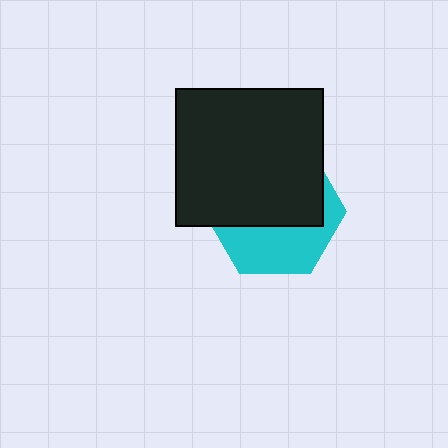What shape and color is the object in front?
The object in front is a black rectangle.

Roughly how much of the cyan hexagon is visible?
A small part of it is visible (roughly 39%).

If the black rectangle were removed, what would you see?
You would see the complete cyan hexagon.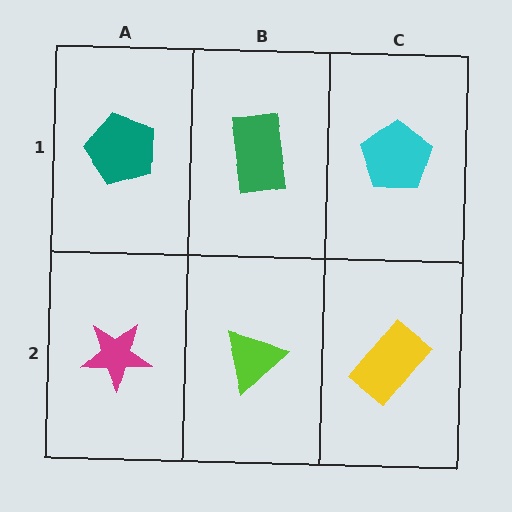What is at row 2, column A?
A magenta star.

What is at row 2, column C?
A yellow rectangle.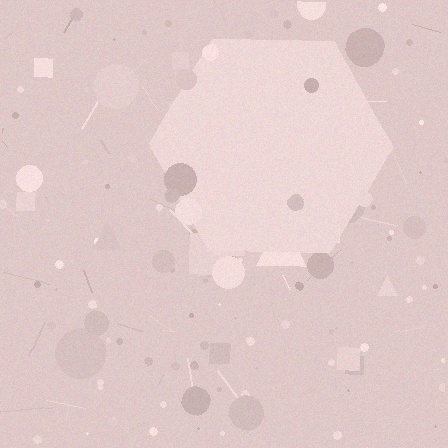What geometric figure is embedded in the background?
A hexagon is embedded in the background.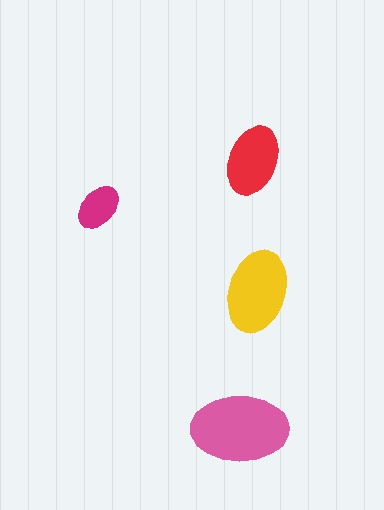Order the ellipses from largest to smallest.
the pink one, the yellow one, the red one, the magenta one.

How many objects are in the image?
There are 4 objects in the image.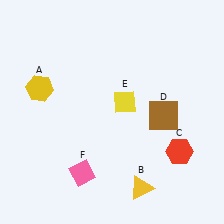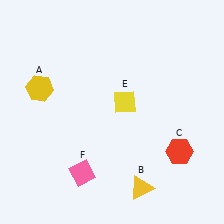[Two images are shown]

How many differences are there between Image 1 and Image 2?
There is 1 difference between the two images.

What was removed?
The brown square (D) was removed in Image 2.